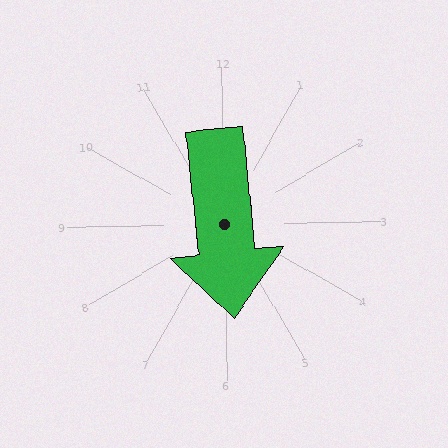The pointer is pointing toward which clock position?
Roughly 6 o'clock.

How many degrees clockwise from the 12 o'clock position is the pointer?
Approximately 175 degrees.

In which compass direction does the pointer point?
South.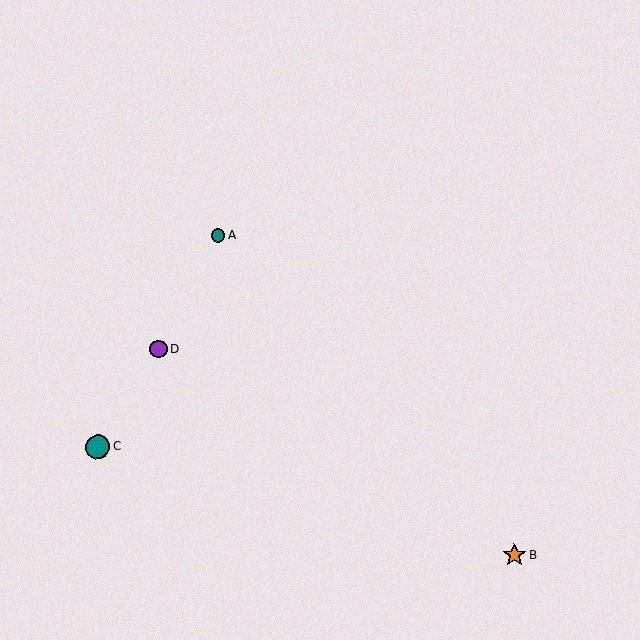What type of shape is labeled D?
Shape D is a purple circle.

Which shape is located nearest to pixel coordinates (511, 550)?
The orange star (labeled B) at (514, 555) is nearest to that location.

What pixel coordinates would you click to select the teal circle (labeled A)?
Click at (218, 235) to select the teal circle A.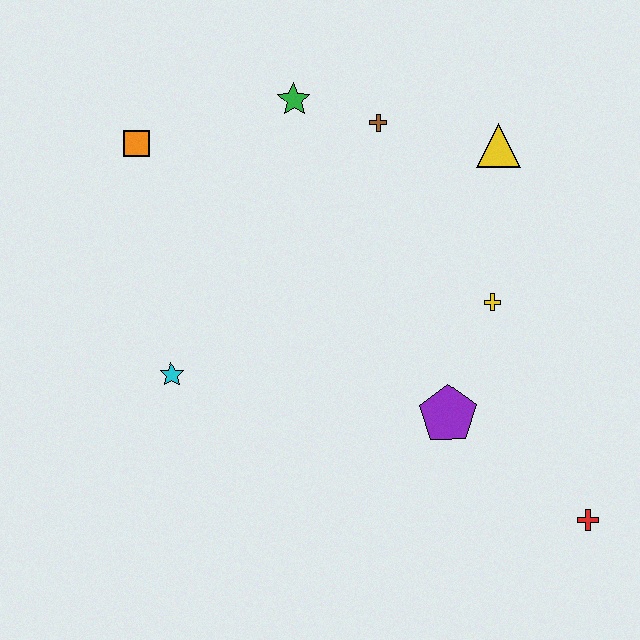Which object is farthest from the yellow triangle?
The cyan star is farthest from the yellow triangle.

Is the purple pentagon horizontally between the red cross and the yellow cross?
No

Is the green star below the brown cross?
No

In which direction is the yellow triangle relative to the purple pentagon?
The yellow triangle is above the purple pentagon.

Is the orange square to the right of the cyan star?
No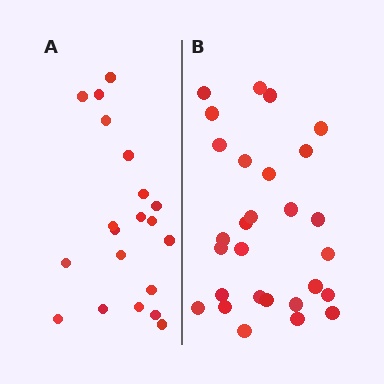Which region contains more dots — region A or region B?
Region B (the right region) has more dots.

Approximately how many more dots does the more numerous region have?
Region B has roughly 8 or so more dots than region A.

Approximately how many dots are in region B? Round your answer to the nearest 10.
About 30 dots. (The exact count is 28, which rounds to 30.)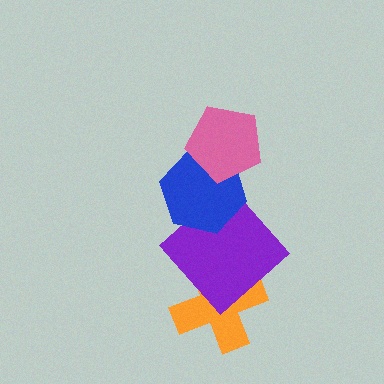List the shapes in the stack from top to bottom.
From top to bottom: the pink pentagon, the blue hexagon, the purple diamond, the orange cross.